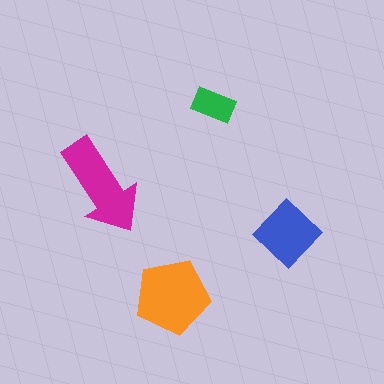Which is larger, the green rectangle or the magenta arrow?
The magenta arrow.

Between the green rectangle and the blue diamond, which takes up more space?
The blue diamond.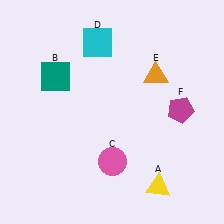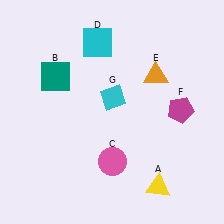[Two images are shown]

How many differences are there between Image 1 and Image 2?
There is 1 difference between the two images.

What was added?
A cyan diamond (G) was added in Image 2.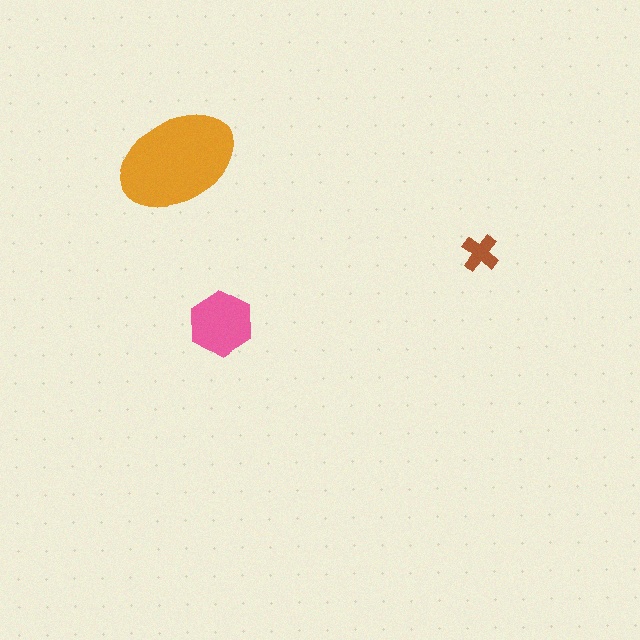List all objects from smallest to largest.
The brown cross, the pink hexagon, the orange ellipse.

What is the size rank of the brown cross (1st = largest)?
3rd.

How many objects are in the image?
There are 3 objects in the image.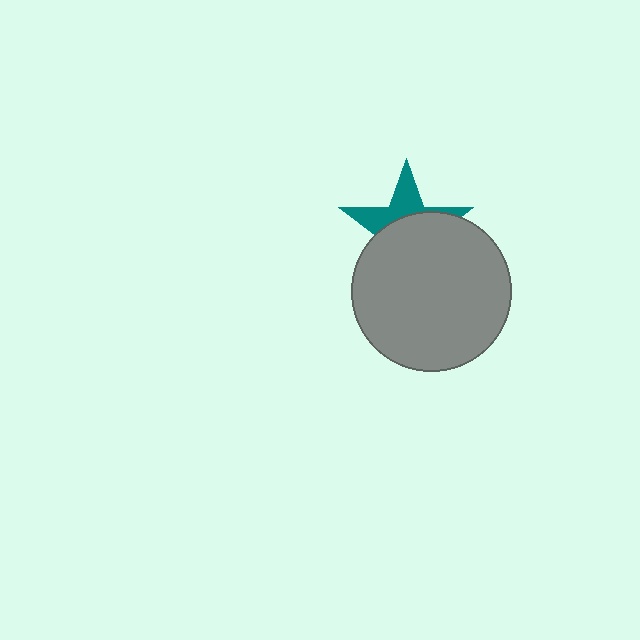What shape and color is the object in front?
The object in front is a gray circle.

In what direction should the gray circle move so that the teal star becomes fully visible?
The gray circle should move down. That is the shortest direction to clear the overlap and leave the teal star fully visible.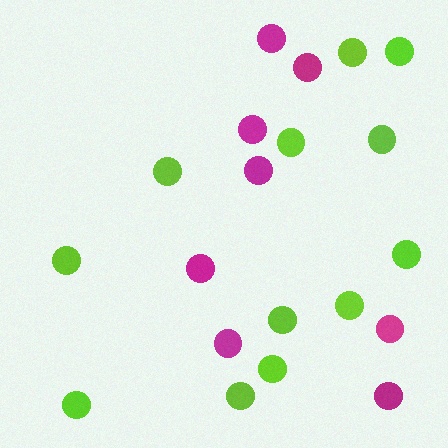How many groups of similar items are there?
There are 2 groups: one group of lime circles (12) and one group of magenta circles (8).